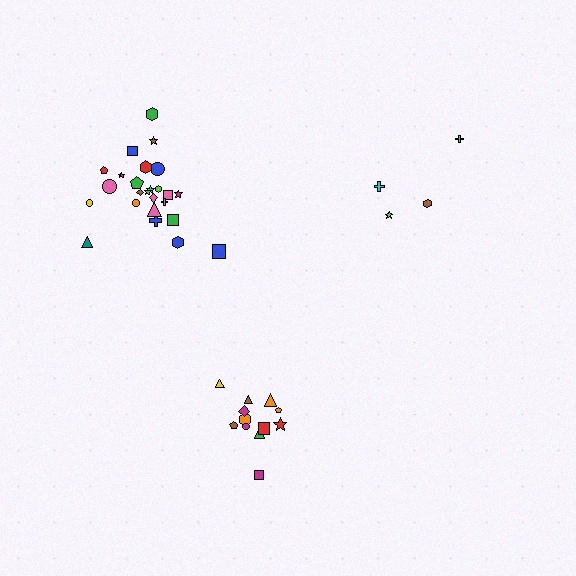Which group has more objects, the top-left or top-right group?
The top-left group.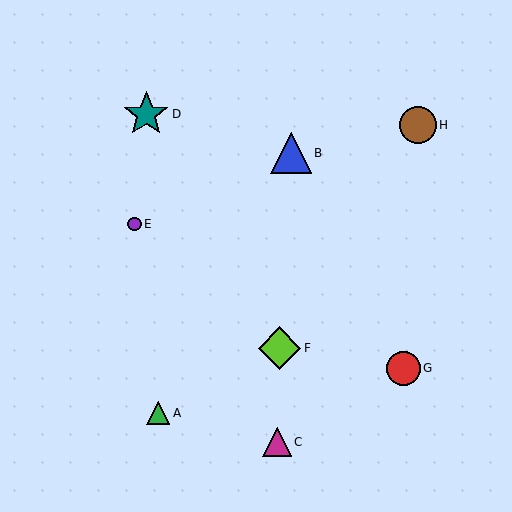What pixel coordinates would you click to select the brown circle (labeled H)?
Click at (418, 125) to select the brown circle H.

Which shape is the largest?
The teal star (labeled D) is the largest.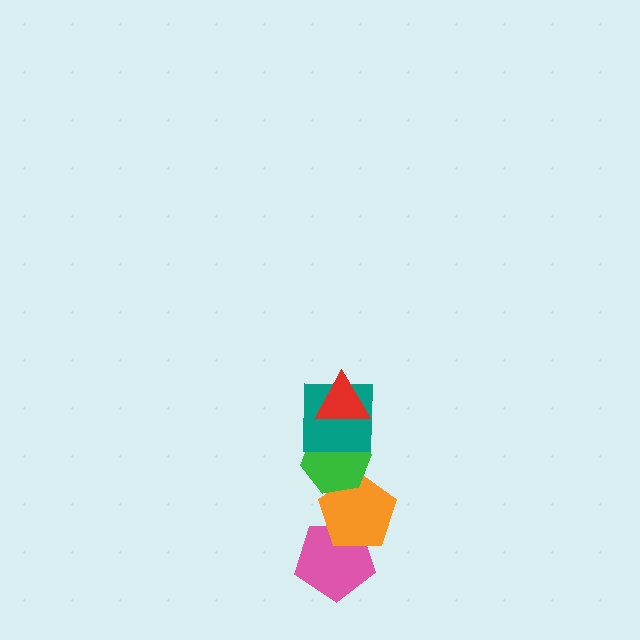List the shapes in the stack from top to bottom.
From top to bottom: the red triangle, the teal square, the green hexagon, the orange pentagon, the pink pentagon.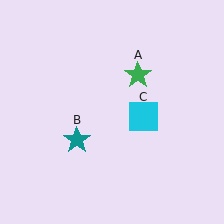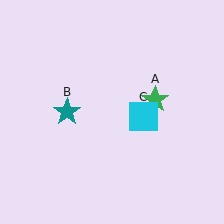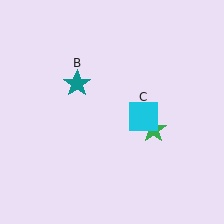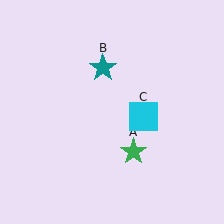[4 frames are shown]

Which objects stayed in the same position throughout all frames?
Cyan square (object C) remained stationary.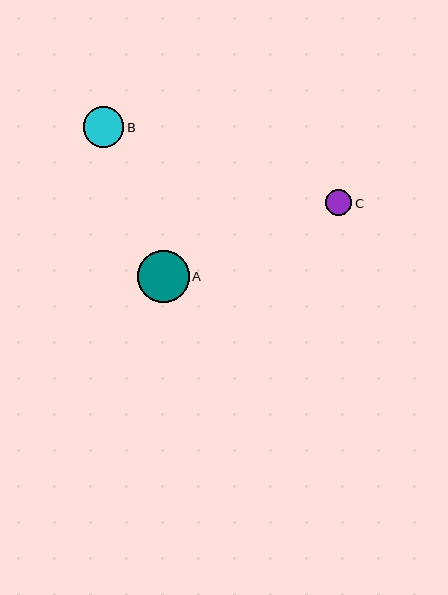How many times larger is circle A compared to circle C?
Circle A is approximately 2.0 times the size of circle C.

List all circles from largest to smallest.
From largest to smallest: A, B, C.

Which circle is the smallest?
Circle C is the smallest with a size of approximately 26 pixels.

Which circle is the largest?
Circle A is the largest with a size of approximately 52 pixels.